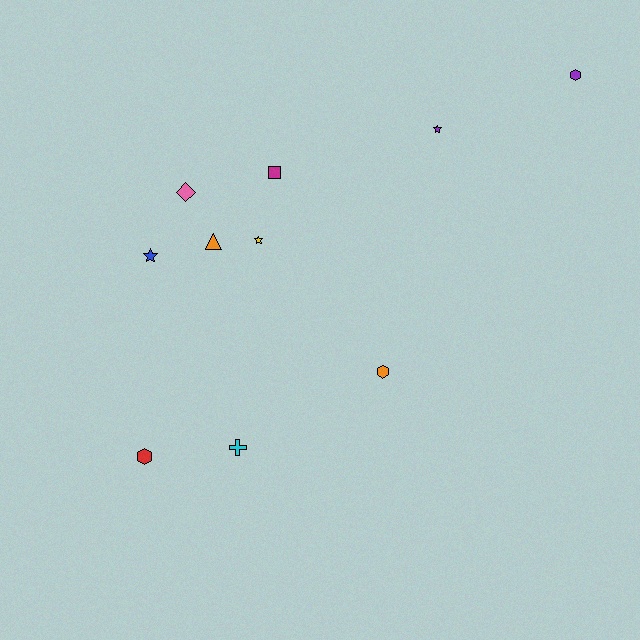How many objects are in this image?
There are 10 objects.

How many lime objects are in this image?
There are no lime objects.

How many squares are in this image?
There is 1 square.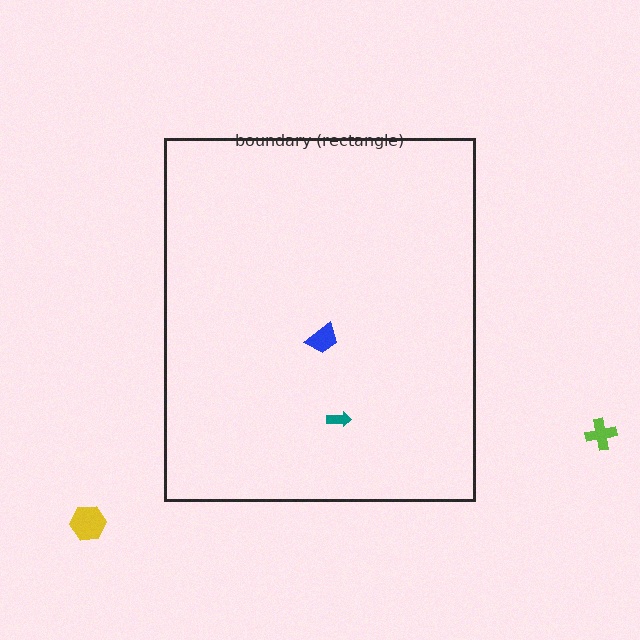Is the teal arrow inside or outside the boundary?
Inside.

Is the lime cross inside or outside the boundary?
Outside.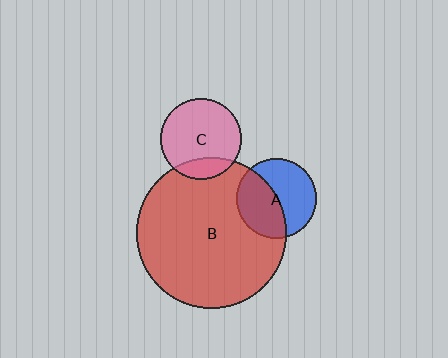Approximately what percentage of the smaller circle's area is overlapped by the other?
Approximately 20%.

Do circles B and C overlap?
Yes.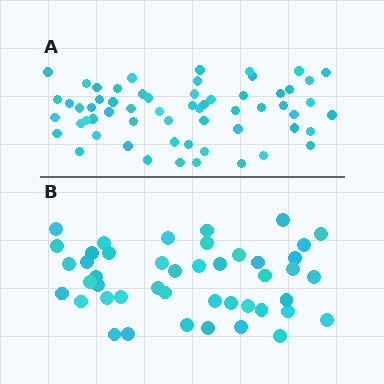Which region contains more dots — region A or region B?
Region A (the top region) has more dots.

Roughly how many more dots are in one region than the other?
Region A has approximately 15 more dots than region B.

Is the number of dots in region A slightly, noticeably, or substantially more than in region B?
Region A has noticeably more, but not dramatically so. The ratio is roughly 1.3 to 1.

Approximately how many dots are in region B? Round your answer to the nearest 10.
About 40 dots. (The exact count is 45, which rounds to 40.)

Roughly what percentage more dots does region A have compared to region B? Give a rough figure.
About 35% more.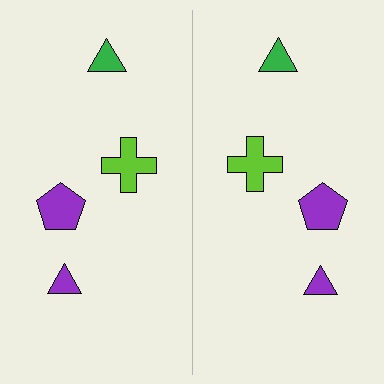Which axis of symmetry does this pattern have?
The pattern has a vertical axis of symmetry running through the center of the image.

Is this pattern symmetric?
Yes, this pattern has bilateral (reflection) symmetry.